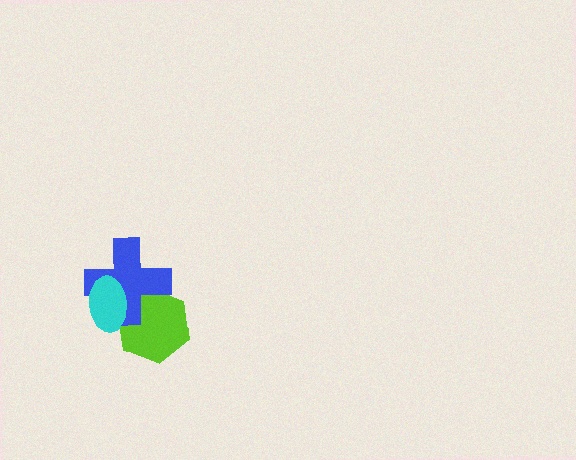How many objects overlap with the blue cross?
2 objects overlap with the blue cross.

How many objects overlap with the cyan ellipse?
2 objects overlap with the cyan ellipse.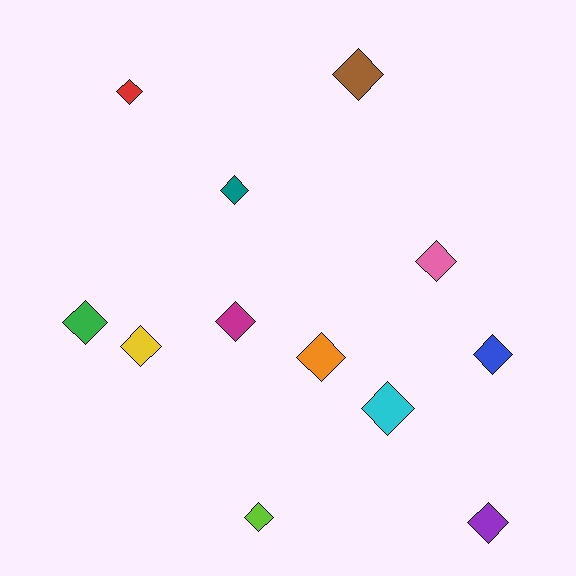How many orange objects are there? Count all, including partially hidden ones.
There is 1 orange object.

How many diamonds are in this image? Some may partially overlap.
There are 12 diamonds.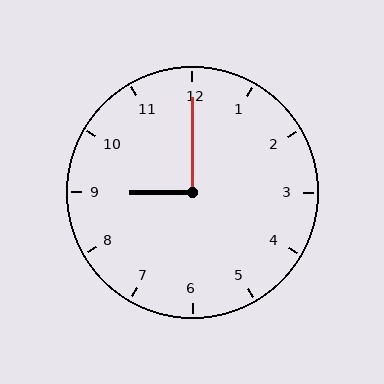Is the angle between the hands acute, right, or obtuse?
It is right.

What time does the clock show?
9:00.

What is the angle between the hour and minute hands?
Approximately 90 degrees.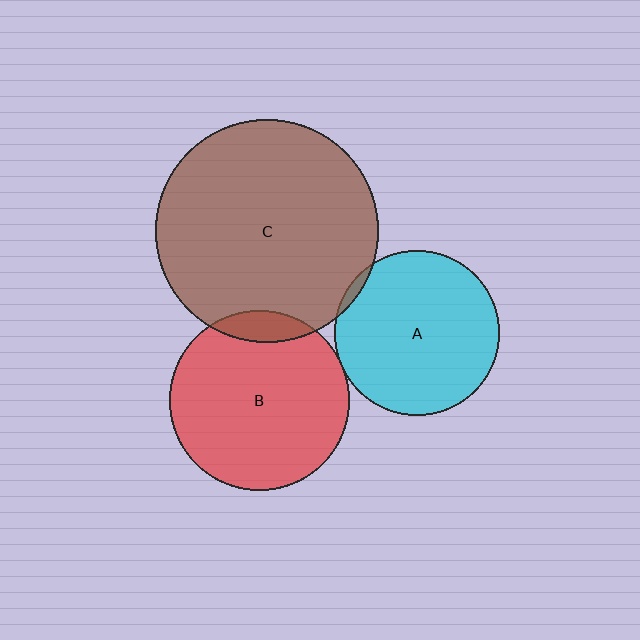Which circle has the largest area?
Circle C (brown).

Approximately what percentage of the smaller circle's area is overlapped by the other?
Approximately 10%.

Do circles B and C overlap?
Yes.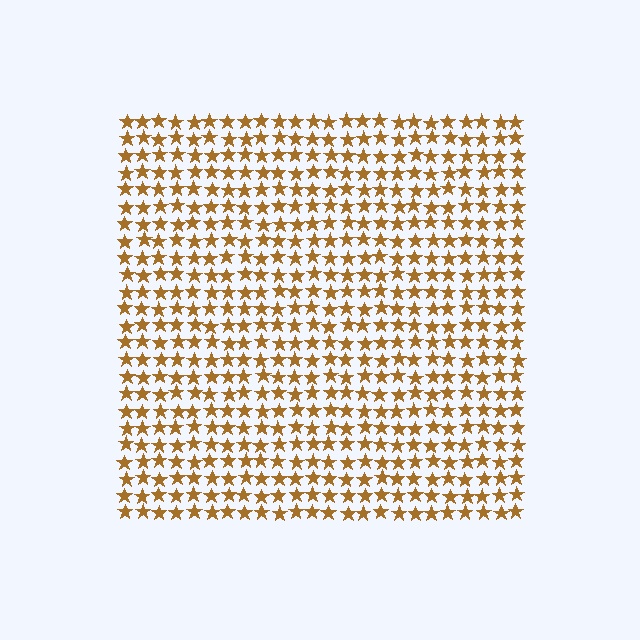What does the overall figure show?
The overall figure shows a square.